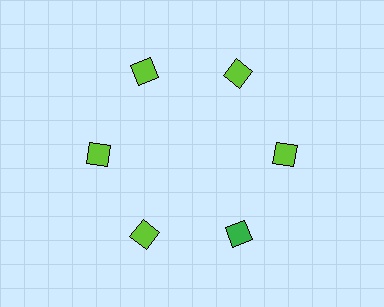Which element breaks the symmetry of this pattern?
The green diamond at roughly the 5 o'clock position breaks the symmetry. All other shapes are lime diamonds.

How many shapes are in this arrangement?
There are 6 shapes arranged in a ring pattern.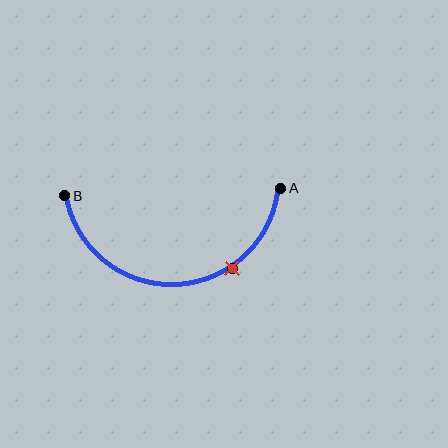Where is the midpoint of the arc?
The arc midpoint is the point on the curve farthest from the straight line joining A and B. It sits below that line.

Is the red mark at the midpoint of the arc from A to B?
No. The red mark lies on the arc but is closer to endpoint A. The arc midpoint would be at the point on the curve equidistant along the arc from both A and B.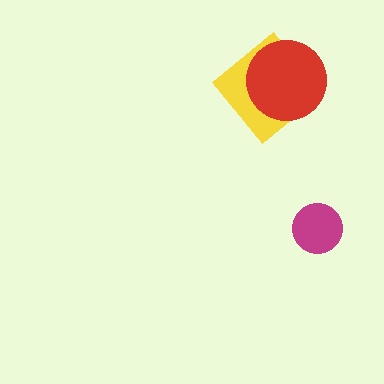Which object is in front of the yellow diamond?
The red circle is in front of the yellow diamond.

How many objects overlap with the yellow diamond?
1 object overlaps with the yellow diamond.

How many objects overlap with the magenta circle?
0 objects overlap with the magenta circle.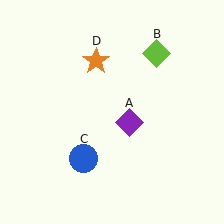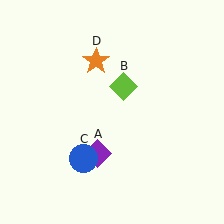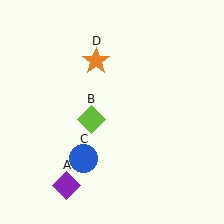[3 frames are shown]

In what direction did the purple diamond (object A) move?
The purple diamond (object A) moved down and to the left.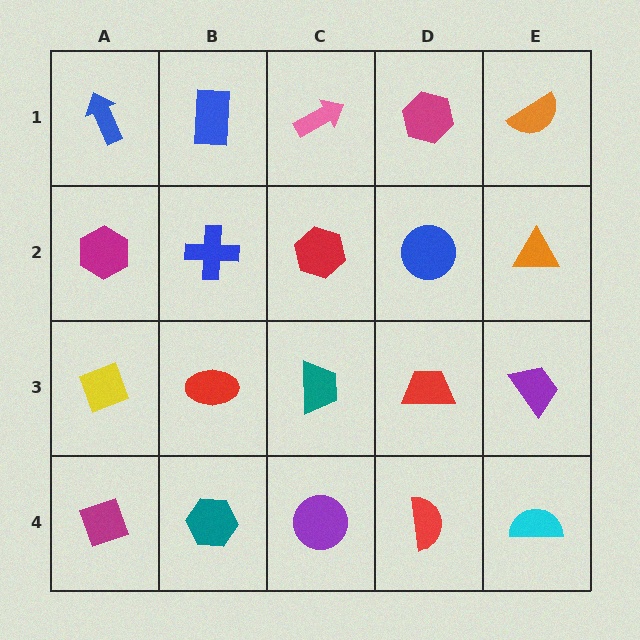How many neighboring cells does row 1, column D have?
3.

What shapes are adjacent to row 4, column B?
A red ellipse (row 3, column B), a magenta diamond (row 4, column A), a purple circle (row 4, column C).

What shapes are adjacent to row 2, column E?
An orange semicircle (row 1, column E), a purple trapezoid (row 3, column E), a blue circle (row 2, column D).